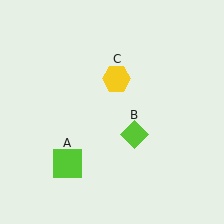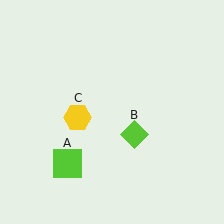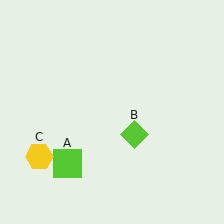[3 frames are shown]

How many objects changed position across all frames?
1 object changed position: yellow hexagon (object C).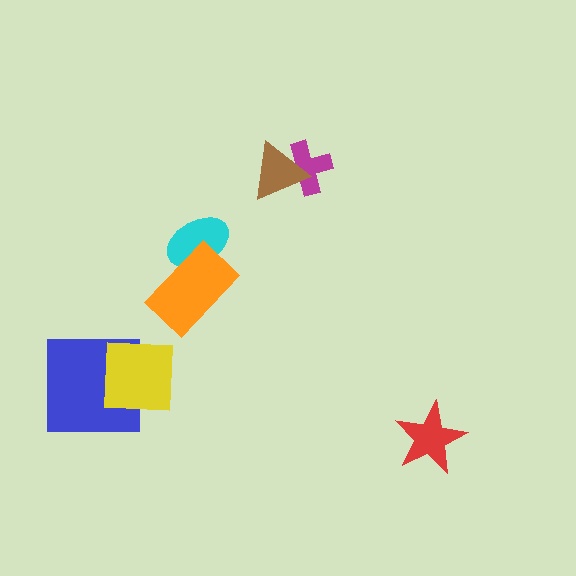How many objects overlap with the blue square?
1 object overlaps with the blue square.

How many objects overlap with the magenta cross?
1 object overlaps with the magenta cross.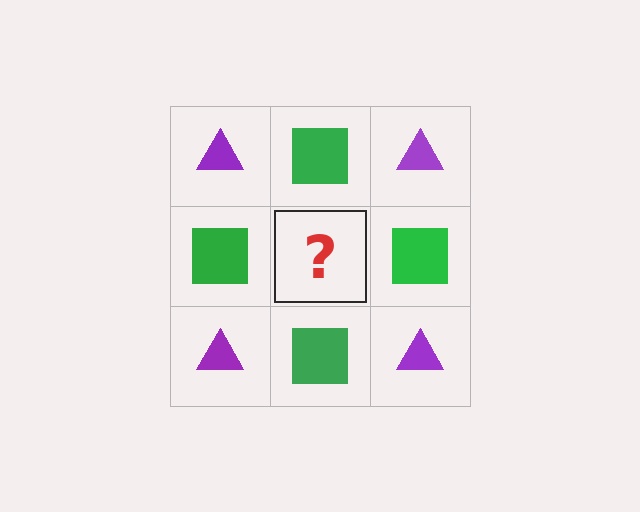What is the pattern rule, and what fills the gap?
The rule is that it alternates purple triangle and green square in a checkerboard pattern. The gap should be filled with a purple triangle.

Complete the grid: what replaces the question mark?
The question mark should be replaced with a purple triangle.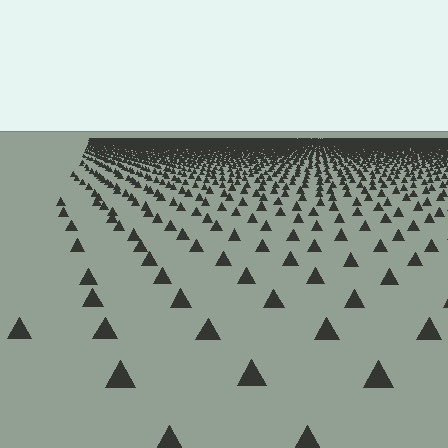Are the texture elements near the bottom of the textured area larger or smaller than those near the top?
Larger. Near the bottom, elements are closer to the viewer and appear at a bigger on-screen size.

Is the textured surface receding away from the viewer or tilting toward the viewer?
The surface is receding away from the viewer. Texture elements get smaller and denser toward the top.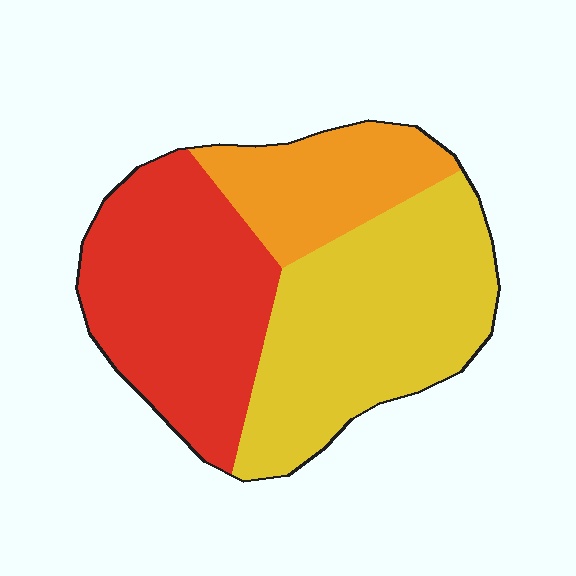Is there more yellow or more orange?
Yellow.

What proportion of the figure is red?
Red takes up about three eighths (3/8) of the figure.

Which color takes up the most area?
Yellow, at roughly 40%.